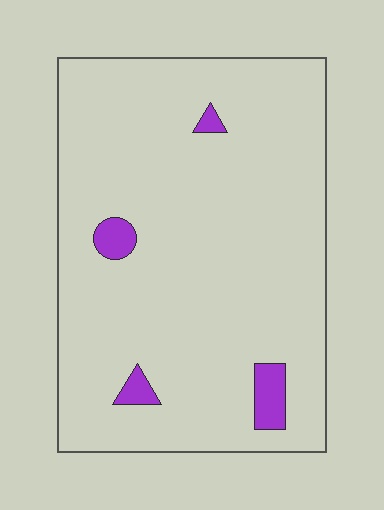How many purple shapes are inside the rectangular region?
4.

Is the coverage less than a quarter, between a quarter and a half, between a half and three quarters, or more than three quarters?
Less than a quarter.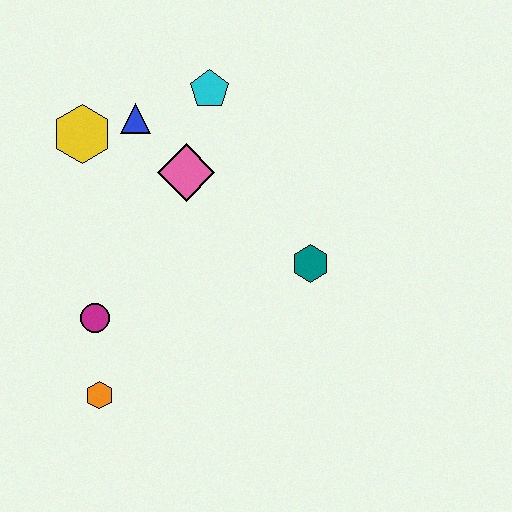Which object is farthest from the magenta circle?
The cyan pentagon is farthest from the magenta circle.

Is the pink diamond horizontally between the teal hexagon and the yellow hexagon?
Yes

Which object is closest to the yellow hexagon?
The blue triangle is closest to the yellow hexagon.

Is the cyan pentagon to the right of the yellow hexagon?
Yes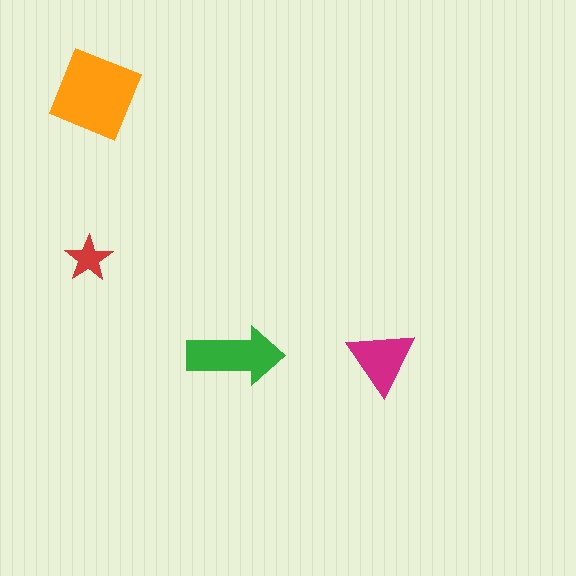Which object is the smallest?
The red star.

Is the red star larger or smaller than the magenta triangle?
Smaller.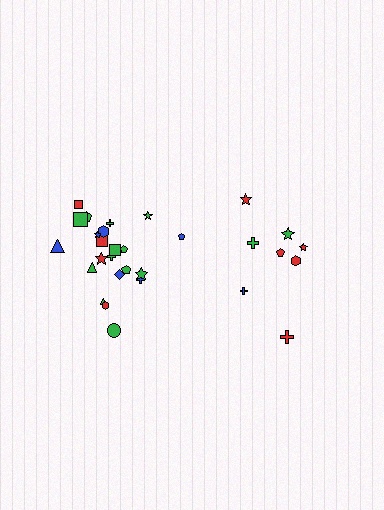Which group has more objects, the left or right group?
The left group.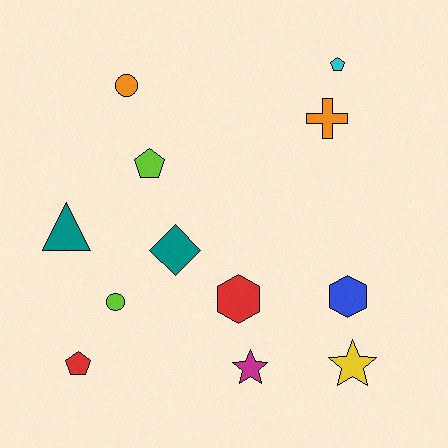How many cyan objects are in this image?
There is 1 cyan object.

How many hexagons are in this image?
There are 2 hexagons.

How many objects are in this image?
There are 12 objects.